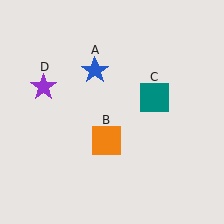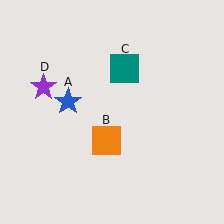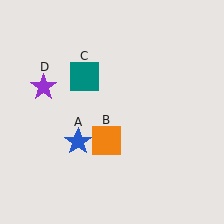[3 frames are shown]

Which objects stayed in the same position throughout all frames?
Orange square (object B) and purple star (object D) remained stationary.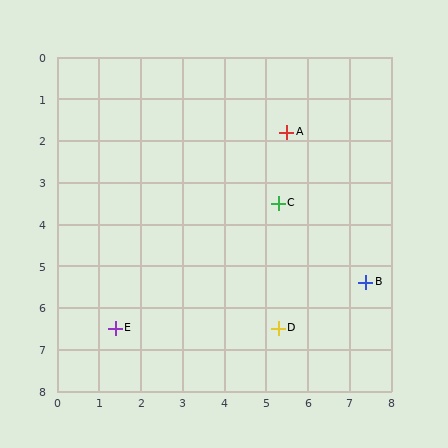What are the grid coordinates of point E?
Point E is at approximately (1.4, 6.5).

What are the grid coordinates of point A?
Point A is at approximately (5.5, 1.8).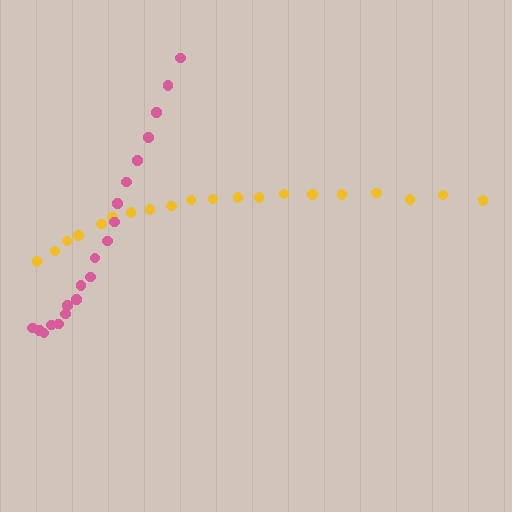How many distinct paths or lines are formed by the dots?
There are 2 distinct paths.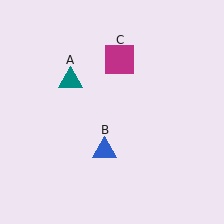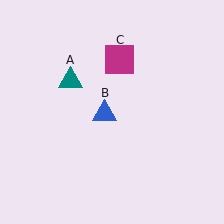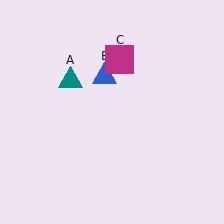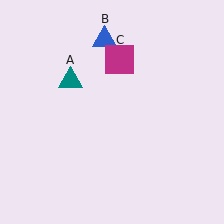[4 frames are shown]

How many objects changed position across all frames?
1 object changed position: blue triangle (object B).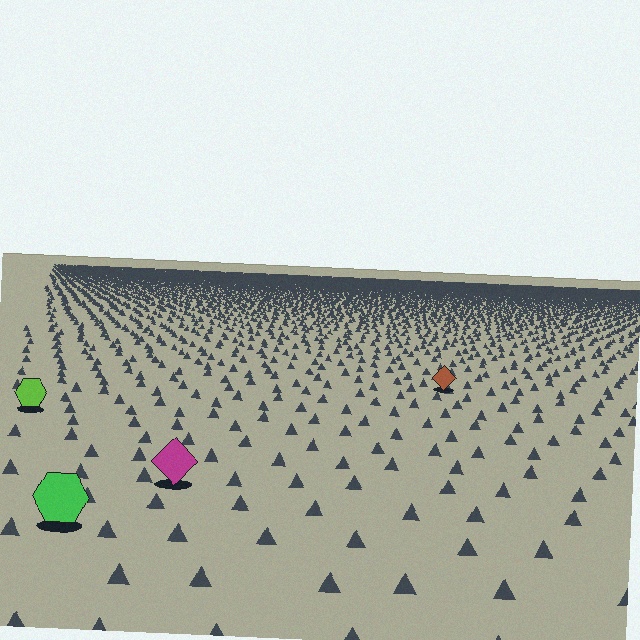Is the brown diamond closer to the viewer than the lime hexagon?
No. The lime hexagon is closer — you can tell from the texture gradient: the ground texture is coarser near it.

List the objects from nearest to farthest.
From nearest to farthest: the green hexagon, the magenta diamond, the lime hexagon, the brown diamond.